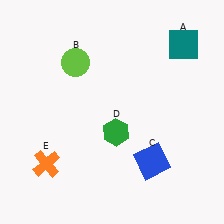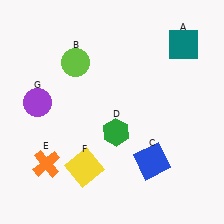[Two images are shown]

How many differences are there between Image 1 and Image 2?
There are 2 differences between the two images.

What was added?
A yellow square (F), a purple circle (G) were added in Image 2.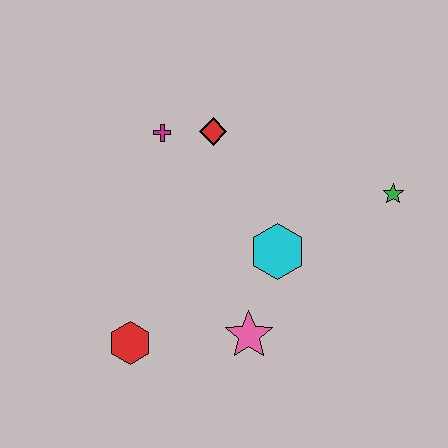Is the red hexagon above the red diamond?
No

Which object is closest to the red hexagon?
The pink star is closest to the red hexagon.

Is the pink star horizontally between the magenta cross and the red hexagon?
No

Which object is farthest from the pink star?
The magenta cross is farthest from the pink star.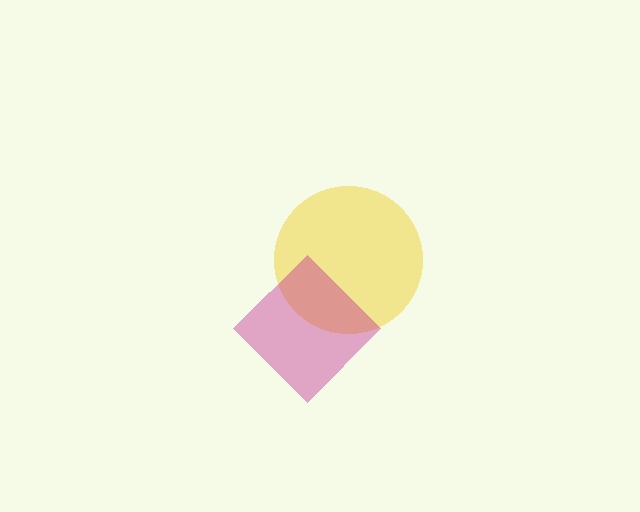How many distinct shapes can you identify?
There are 2 distinct shapes: a yellow circle, a magenta diamond.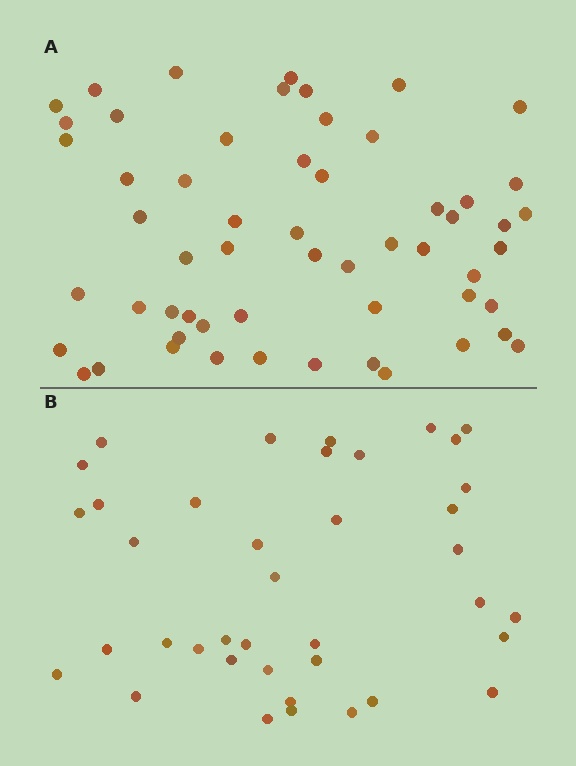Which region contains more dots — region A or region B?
Region A (the top region) has more dots.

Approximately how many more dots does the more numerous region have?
Region A has approximately 20 more dots than region B.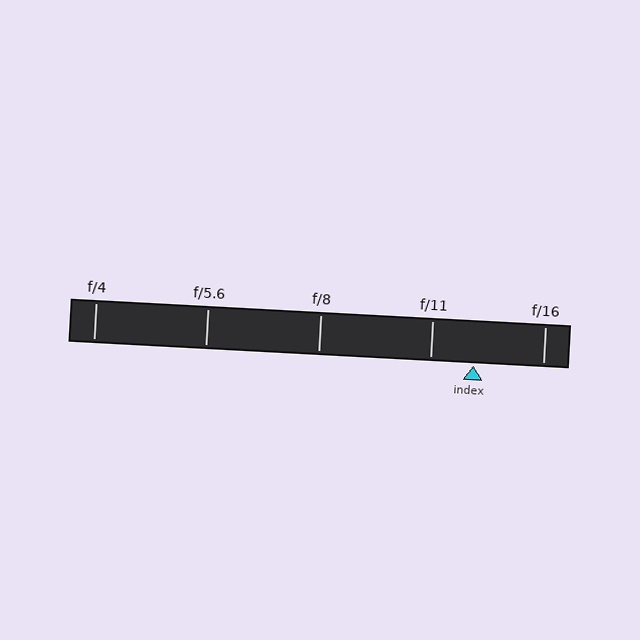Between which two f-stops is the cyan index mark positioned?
The index mark is between f/11 and f/16.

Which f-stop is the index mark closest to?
The index mark is closest to f/11.